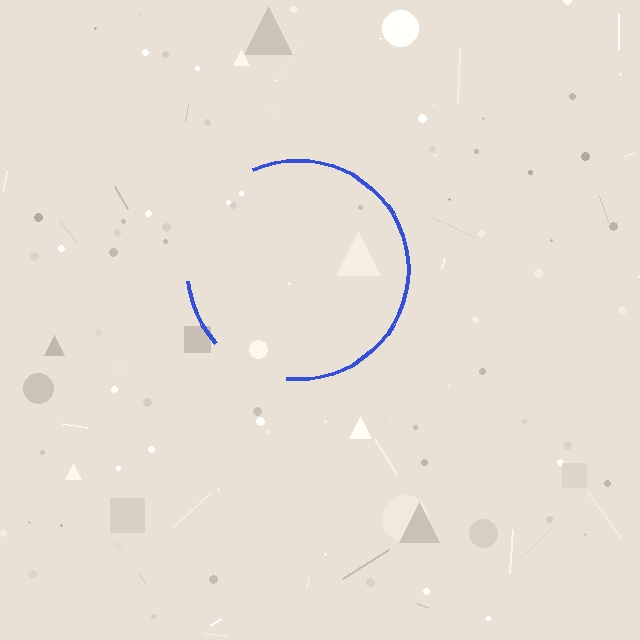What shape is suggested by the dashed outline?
The dashed outline suggests a circle.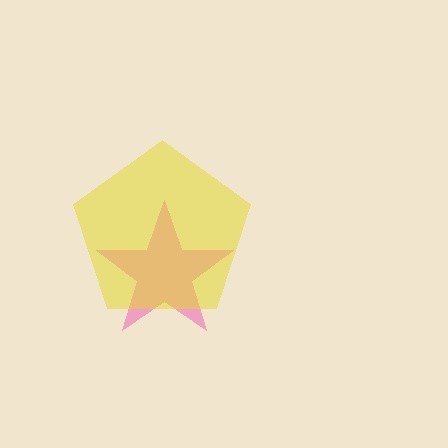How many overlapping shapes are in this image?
There are 2 overlapping shapes in the image.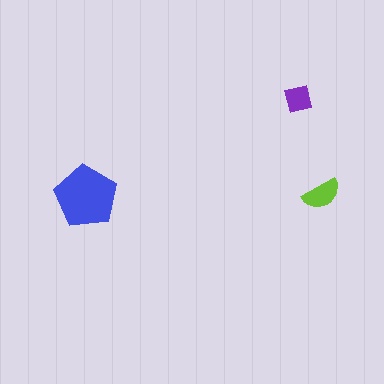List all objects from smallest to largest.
The purple square, the lime semicircle, the blue pentagon.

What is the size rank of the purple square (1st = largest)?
3rd.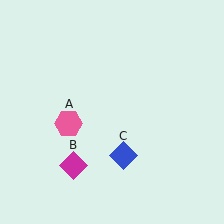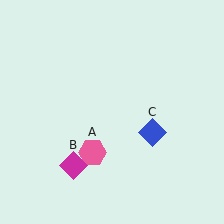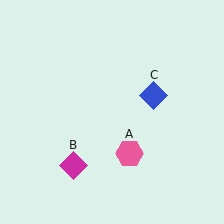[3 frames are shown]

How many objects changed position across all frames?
2 objects changed position: pink hexagon (object A), blue diamond (object C).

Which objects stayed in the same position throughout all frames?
Magenta diamond (object B) remained stationary.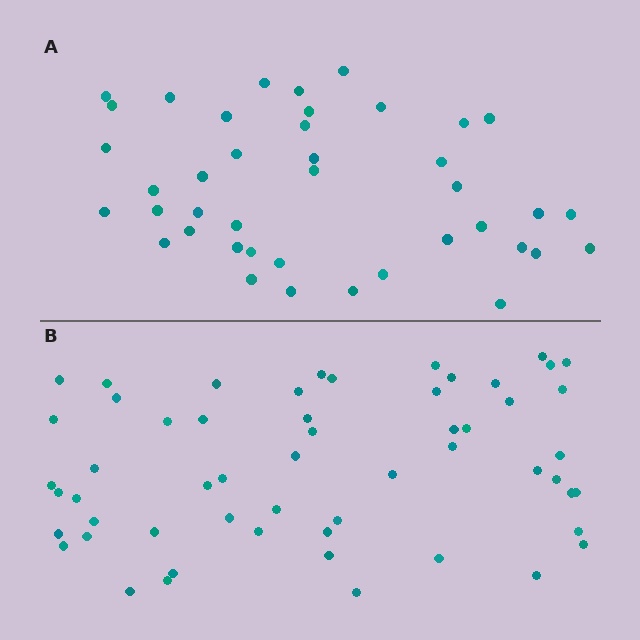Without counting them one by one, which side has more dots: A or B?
Region B (the bottom region) has more dots.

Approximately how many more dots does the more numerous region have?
Region B has approximately 15 more dots than region A.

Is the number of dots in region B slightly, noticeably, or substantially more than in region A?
Region B has noticeably more, but not dramatically so. The ratio is roughly 1.4 to 1.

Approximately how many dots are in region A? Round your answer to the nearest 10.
About 40 dots. (The exact count is 41, which rounds to 40.)